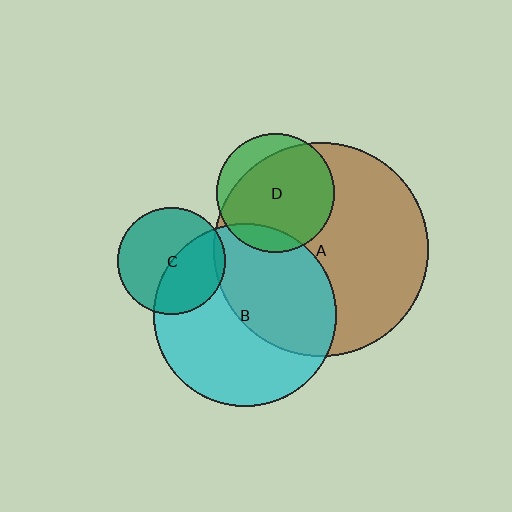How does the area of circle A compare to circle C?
Approximately 4.0 times.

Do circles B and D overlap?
Yes.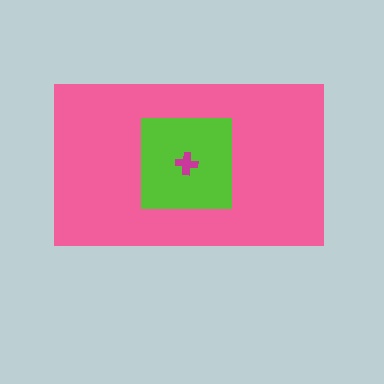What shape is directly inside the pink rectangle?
The lime square.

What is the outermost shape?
The pink rectangle.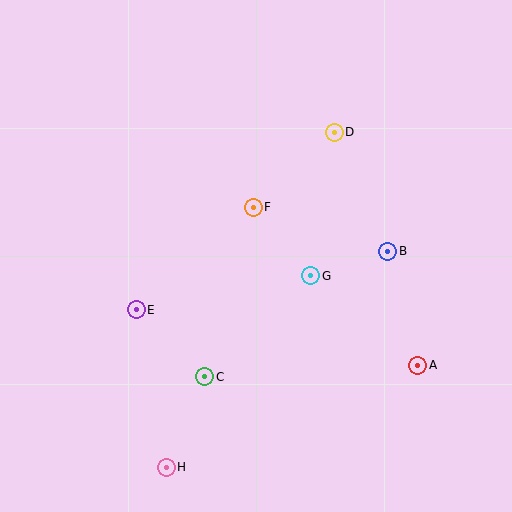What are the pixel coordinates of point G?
Point G is at (311, 276).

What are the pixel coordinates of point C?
Point C is at (205, 377).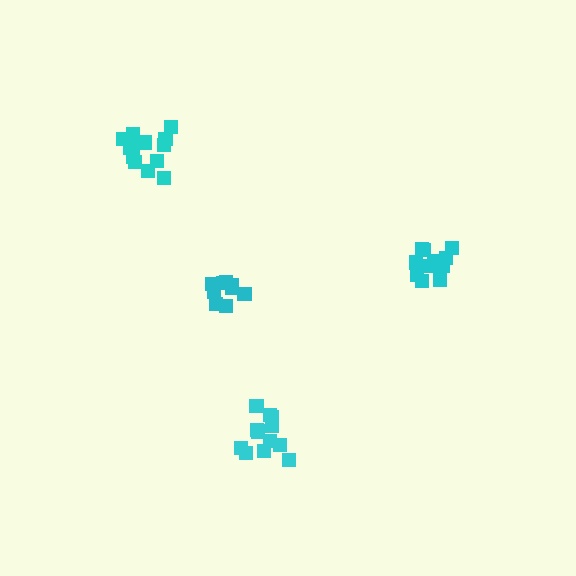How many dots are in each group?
Group 1: 12 dots, Group 2: 12 dots, Group 3: 9 dots, Group 4: 11 dots (44 total).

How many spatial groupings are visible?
There are 4 spatial groupings.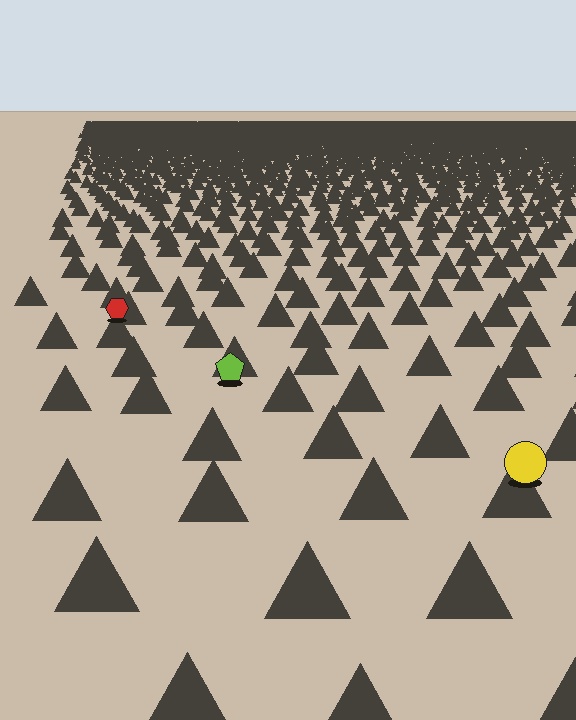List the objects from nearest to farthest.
From nearest to farthest: the yellow circle, the lime pentagon, the red hexagon.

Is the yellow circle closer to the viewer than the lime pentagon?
Yes. The yellow circle is closer — you can tell from the texture gradient: the ground texture is coarser near it.